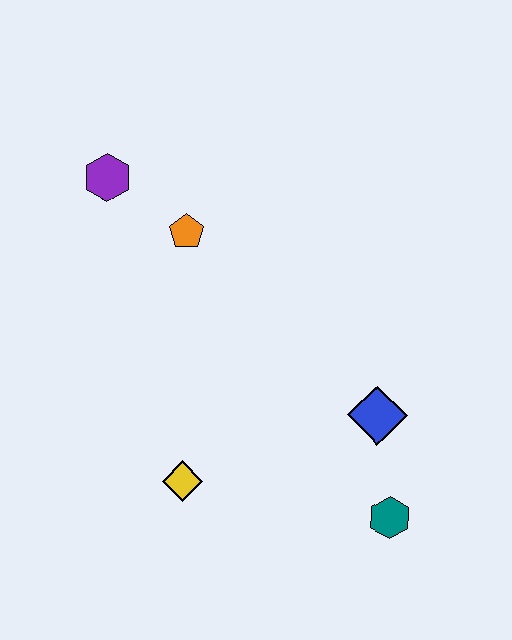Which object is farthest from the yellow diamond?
The purple hexagon is farthest from the yellow diamond.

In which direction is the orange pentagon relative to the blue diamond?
The orange pentagon is to the left of the blue diamond.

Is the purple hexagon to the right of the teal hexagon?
No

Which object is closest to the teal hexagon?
The blue diamond is closest to the teal hexagon.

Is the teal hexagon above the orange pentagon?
No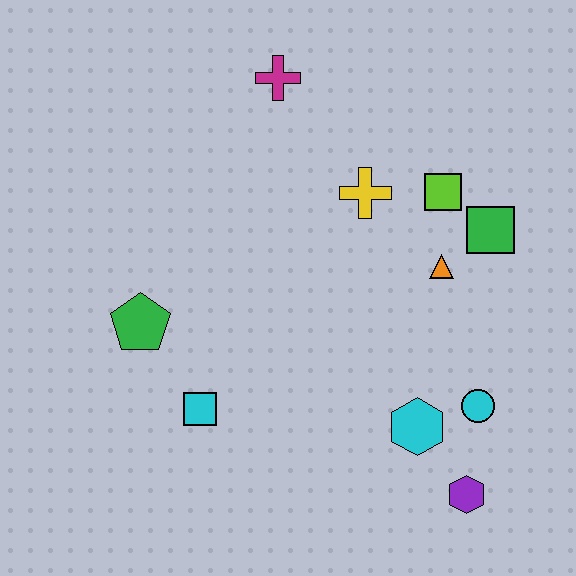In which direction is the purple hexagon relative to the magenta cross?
The purple hexagon is below the magenta cross.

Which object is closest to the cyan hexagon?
The cyan circle is closest to the cyan hexagon.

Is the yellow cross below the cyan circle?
No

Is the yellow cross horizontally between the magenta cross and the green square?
Yes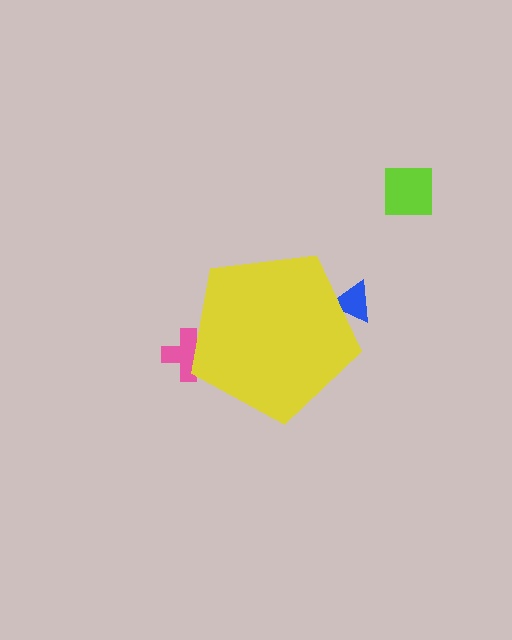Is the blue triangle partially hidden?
Yes, the blue triangle is partially hidden behind the yellow pentagon.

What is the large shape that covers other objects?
A yellow pentagon.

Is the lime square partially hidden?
No, the lime square is fully visible.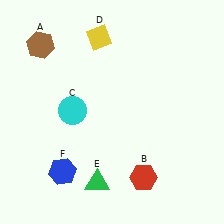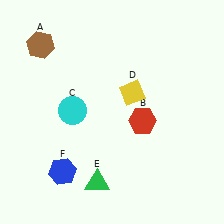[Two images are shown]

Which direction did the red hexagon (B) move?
The red hexagon (B) moved up.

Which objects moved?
The objects that moved are: the red hexagon (B), the yellow diamond (D).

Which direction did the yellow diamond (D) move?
The yellow diamond (D) moved down.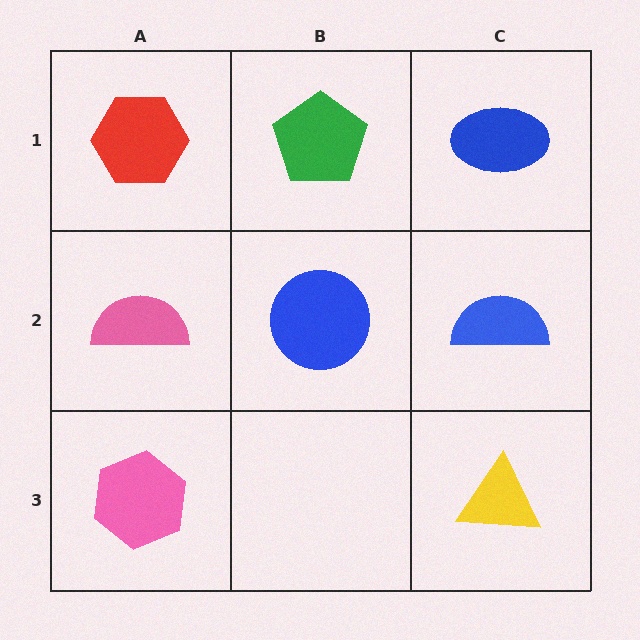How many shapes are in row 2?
3 shapes.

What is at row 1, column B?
A green pentagon.